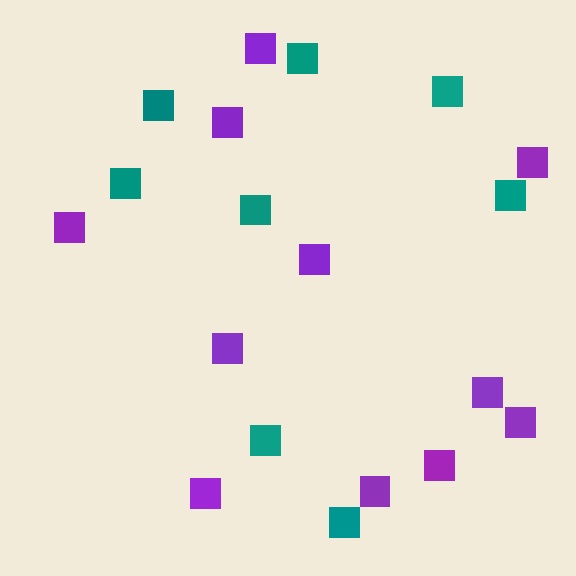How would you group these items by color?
There are 2 groups: one group of purple squares (11) and one group of teal squares (8).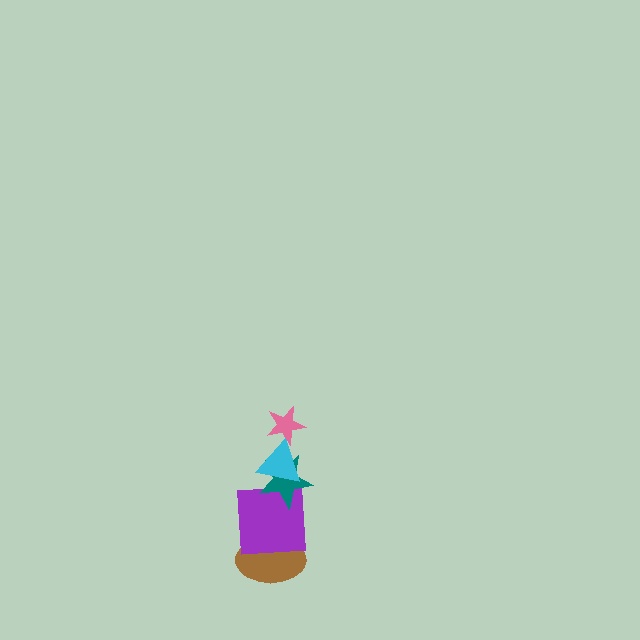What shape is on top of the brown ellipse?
The purple square is on top of the brown ellipse.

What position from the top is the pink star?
The pink star is 1st from the top.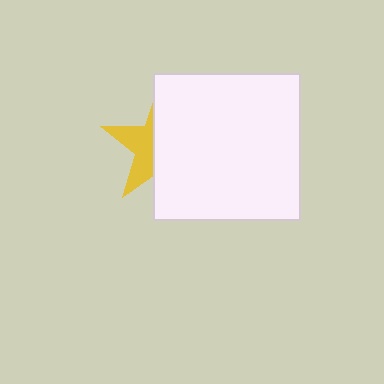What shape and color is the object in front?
The object in front is a white square.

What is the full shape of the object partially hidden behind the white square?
The partially hidden object is a yellow star.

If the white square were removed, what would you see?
You would see the complete yellow star.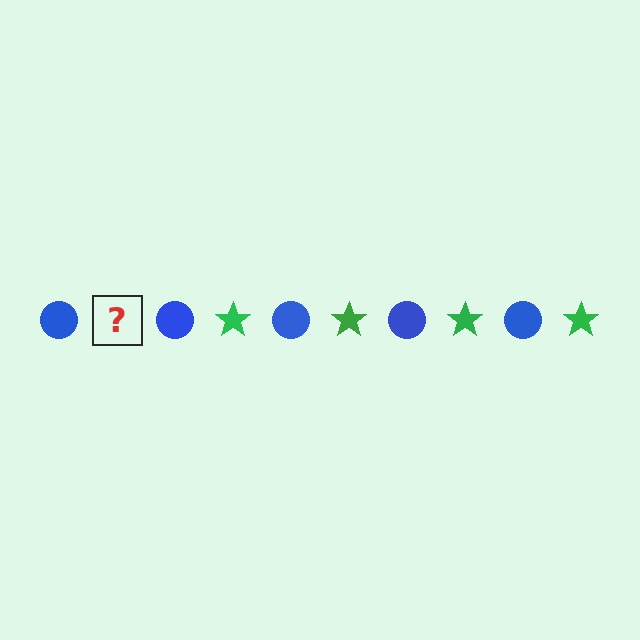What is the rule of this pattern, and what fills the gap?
The rule is that the pattern alternates between blue circle and green star. The gap should be filled with a green star.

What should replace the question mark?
The question mark should be replaced with a green star.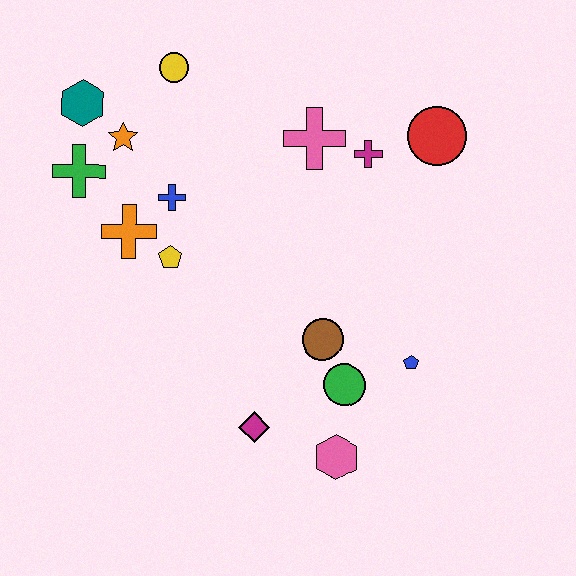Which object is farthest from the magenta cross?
The pink hexagon is farthest from the magenta cross.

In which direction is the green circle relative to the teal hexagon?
The green circle is below the teal hexagon.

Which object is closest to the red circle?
The magenta cross is closest to the red circle.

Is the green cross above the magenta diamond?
Yes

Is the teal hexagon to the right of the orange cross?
No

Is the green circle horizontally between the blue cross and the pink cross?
No